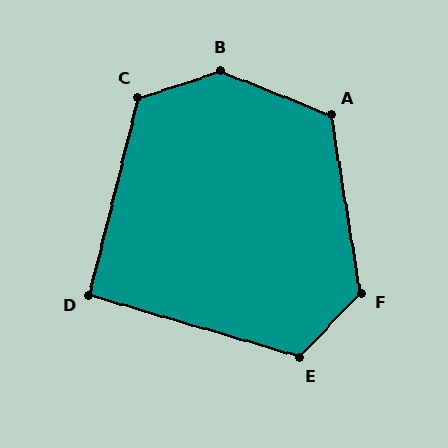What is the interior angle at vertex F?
Approximately 127 degrees (obtuse).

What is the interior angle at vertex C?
Approximately 122 degrees (obtuse).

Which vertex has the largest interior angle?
B, at approximately 140 degrees.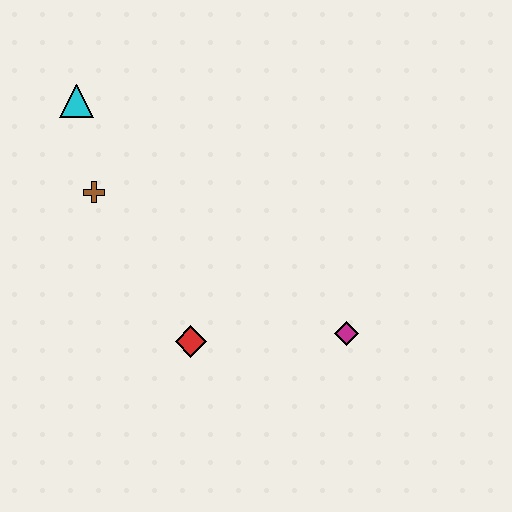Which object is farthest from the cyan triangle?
The magenta diamond is farthest from the cyan triangle.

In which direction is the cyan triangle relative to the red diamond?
The cyan triangle is above the red diamond.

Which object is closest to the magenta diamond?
The red diamond is closest to the magenta diamond.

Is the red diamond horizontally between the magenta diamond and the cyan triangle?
Yes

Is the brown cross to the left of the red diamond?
Yes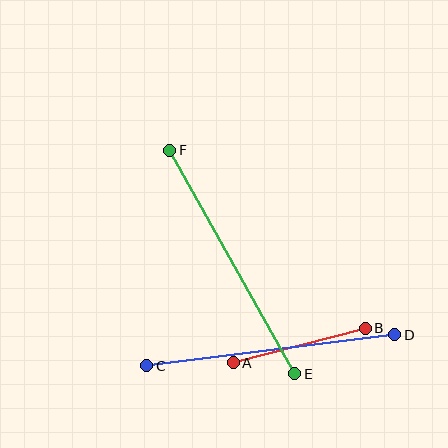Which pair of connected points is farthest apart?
Points E and F are farthest apart.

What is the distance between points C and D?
The distance is approximately 250 pixels.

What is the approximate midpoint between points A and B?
The midpoint is at approximately (299, 345) pixels.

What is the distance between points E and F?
The distance is approximately 256 pixels.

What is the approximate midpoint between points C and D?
The midpoint is at approximately (271, 350) pixels.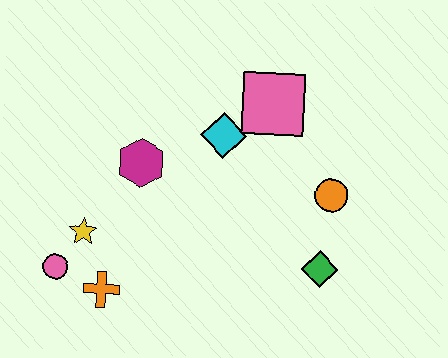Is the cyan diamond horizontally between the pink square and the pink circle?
Yes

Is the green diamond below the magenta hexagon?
Yes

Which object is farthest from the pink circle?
The orange circle is farthest from the pink circle.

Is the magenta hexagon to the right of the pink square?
No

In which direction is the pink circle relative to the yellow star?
The pink circle is below the yellow star.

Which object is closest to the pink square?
The cyan diamond is closest to the pink square.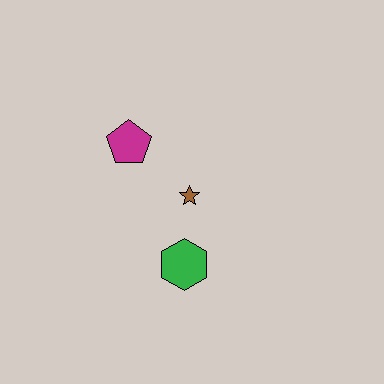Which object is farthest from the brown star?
The magenta pentagon is farthest from the brown star.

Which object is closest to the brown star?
The green hexagon is closest to the brown star.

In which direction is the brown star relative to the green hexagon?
The brown star is above the green hexagon.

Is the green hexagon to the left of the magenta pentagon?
No